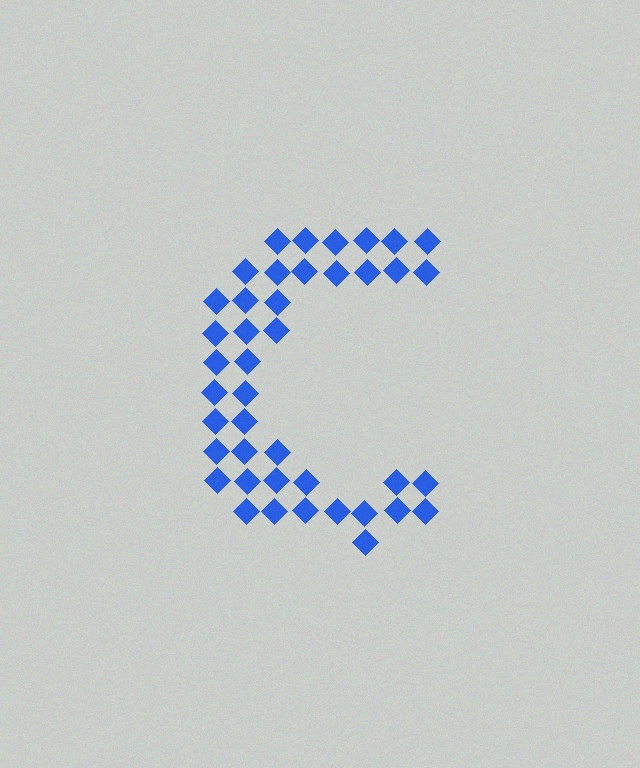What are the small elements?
The small elements are diamonds.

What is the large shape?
The large shape is the letter C.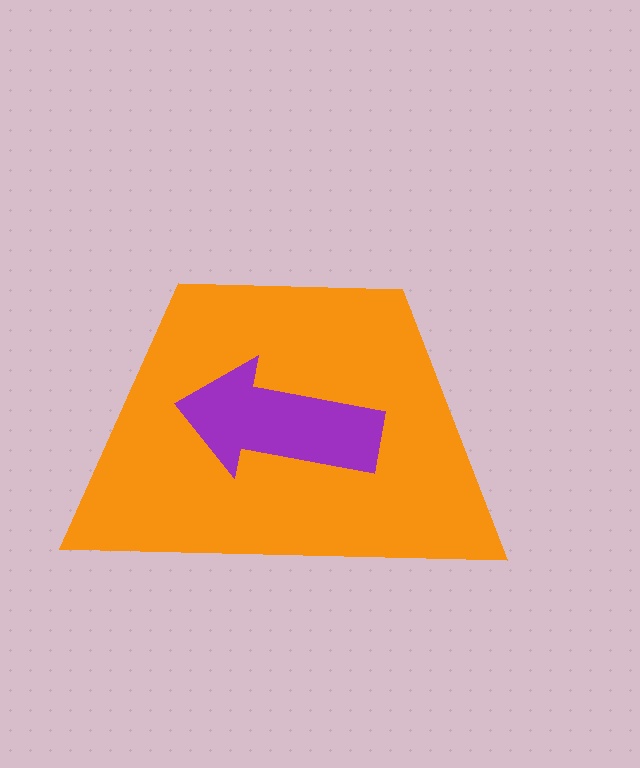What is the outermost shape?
The orange trapezoid.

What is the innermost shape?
The purple arrow.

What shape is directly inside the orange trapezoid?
The purple arrow.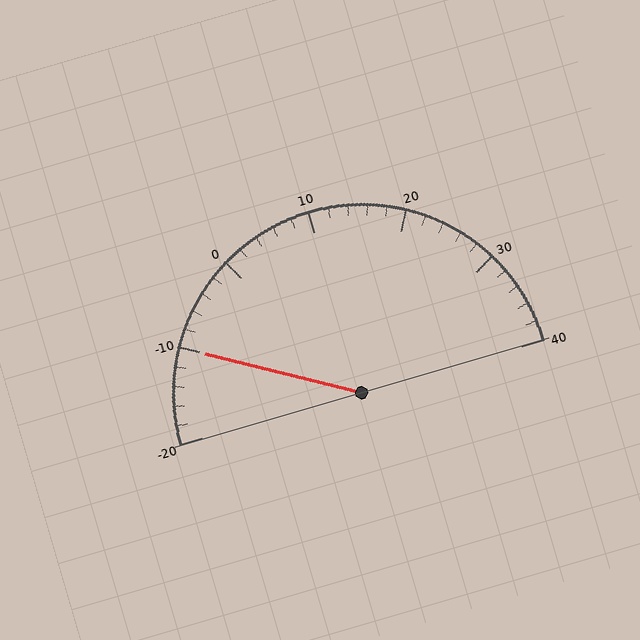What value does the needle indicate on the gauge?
The needle indicates approximately -10.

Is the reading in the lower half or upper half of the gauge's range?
The reading is in the lower half of the range (-20 to 40).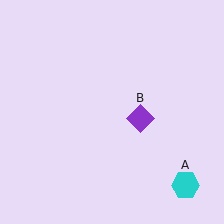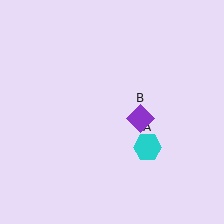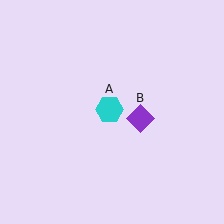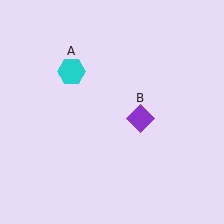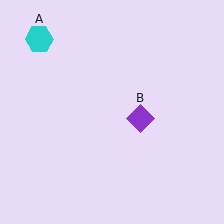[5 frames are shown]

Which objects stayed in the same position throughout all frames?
Purple diamond (object B) remained stationary.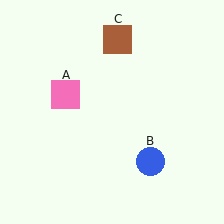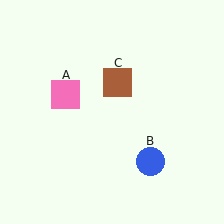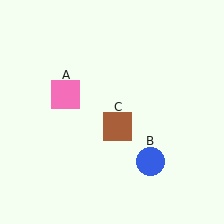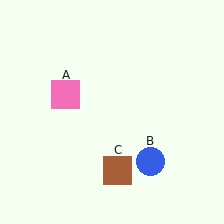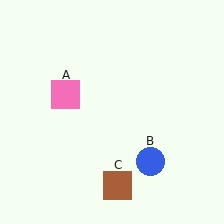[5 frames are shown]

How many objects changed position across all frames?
1 object changed position: brown square (object C).